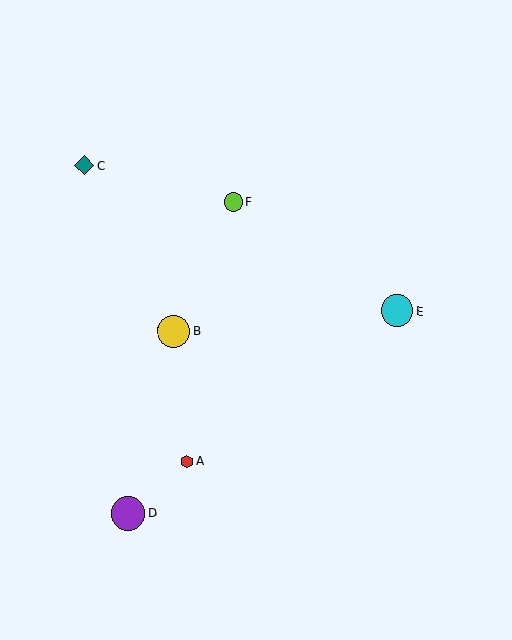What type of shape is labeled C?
Shape C is a teal diamond.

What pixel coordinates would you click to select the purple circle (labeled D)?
Click at (128, 513) to select the purple circle D.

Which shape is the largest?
The purple circle (labeled D) is the largest.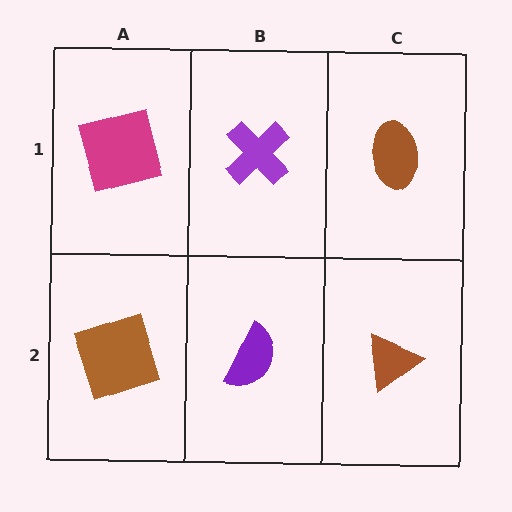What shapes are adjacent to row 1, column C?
A brown triangle (row 2, column C), a purple cross (row 1, column B).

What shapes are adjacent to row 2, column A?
A magenta square (row 1, column A), a purple semicircle (row 2, column B).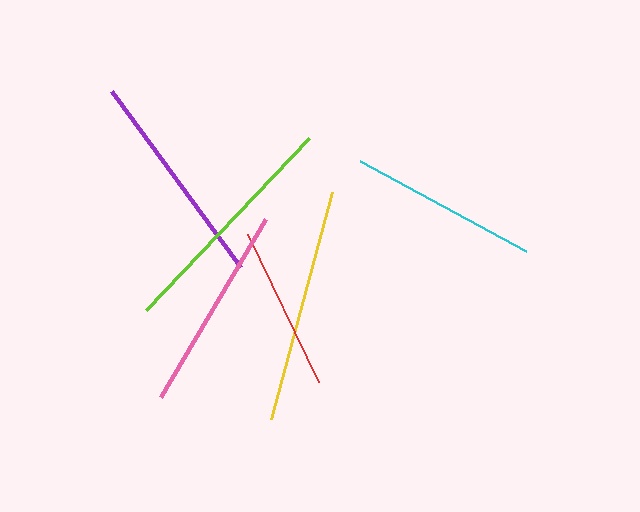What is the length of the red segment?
The red segment is approximately 164 pixels long.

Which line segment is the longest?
The lime line is the longest at approximately 237 pixels.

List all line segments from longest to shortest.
From longest to shortest: lime, yellow, purple, pink, cyan, red.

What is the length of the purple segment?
The purple segment is approximately 217 pixels long.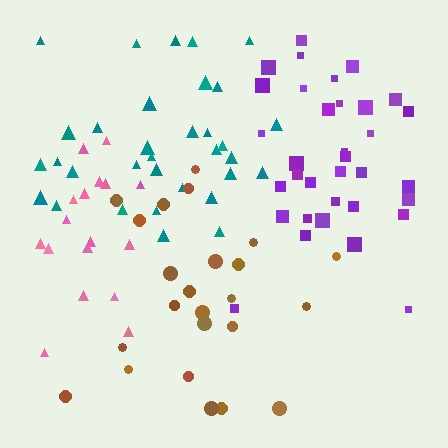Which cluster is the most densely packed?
Purple.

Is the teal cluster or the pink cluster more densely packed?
Pink.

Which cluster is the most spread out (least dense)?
Brown.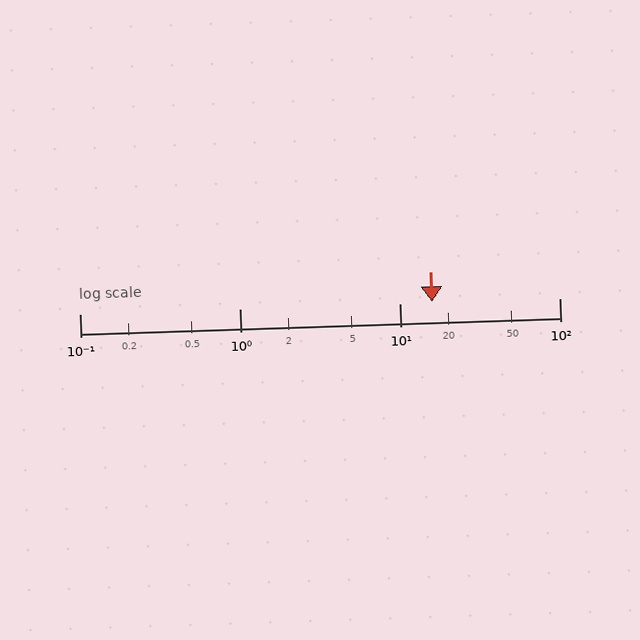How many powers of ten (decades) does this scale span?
The scale spans 3 decades, from 0.1 to 100.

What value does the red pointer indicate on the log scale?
The pointer indicates approximately 16.